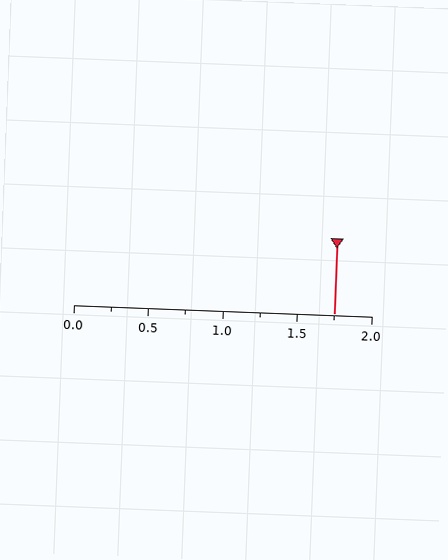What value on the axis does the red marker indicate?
The marker indicates approximately 1.75.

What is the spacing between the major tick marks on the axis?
The major ticks are spaced 0.5 apart.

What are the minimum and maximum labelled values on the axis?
The axis runs from 0.0 to 2.0.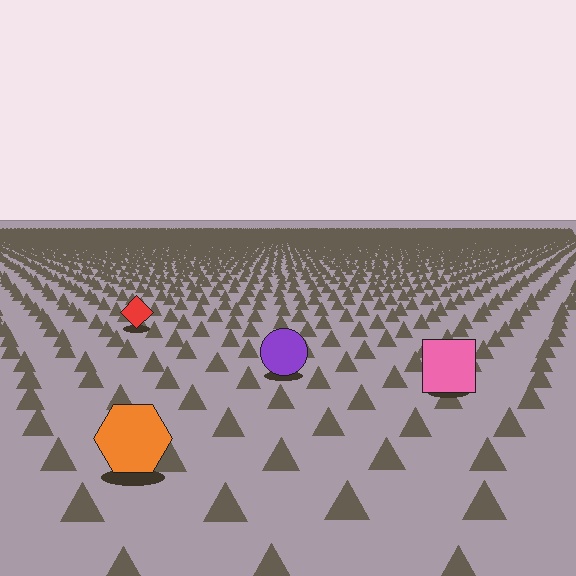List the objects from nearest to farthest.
From nearest to farthest: the orange hexagon, the pink square, the purple circle, the red diamond.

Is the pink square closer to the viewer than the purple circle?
Yes. The pink square is closer — you can tell from the texture gradient: the ground texture is coarser near it.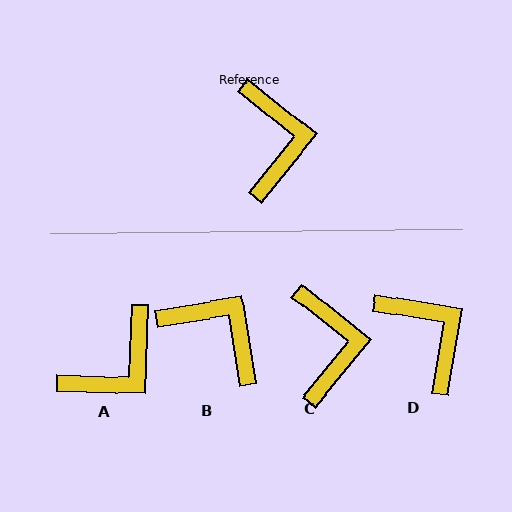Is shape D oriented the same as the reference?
No, it is off by about 30 degrees.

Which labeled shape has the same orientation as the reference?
C.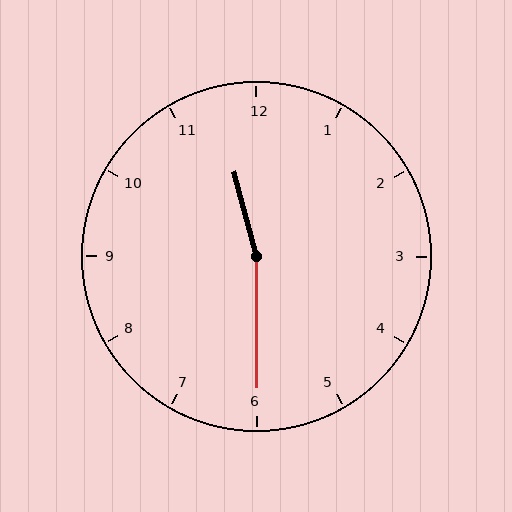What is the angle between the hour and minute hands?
Approximately 165 degrees.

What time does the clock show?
11:30.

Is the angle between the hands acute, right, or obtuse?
It is obtuse.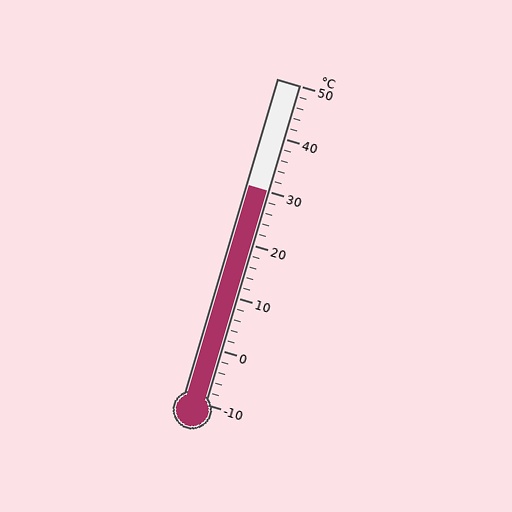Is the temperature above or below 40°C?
The temperature is below 40°C.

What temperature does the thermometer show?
The thermometer shows approximately 30°C.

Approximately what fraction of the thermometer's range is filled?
The thermometer is filled to approximately 65% of its range.